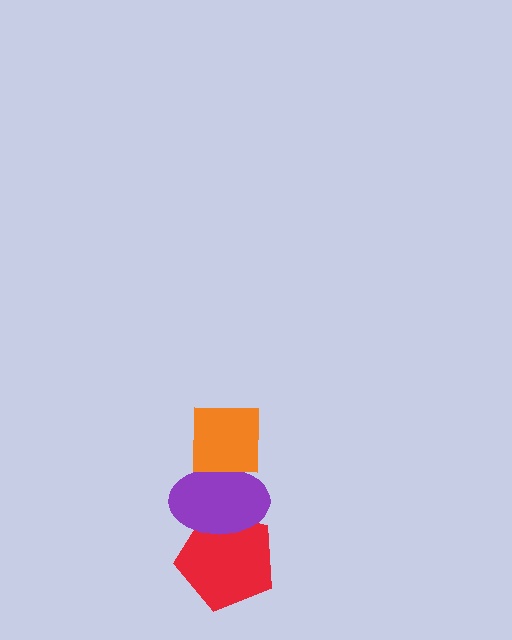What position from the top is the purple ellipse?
The purple ellipse is 2nd from the top.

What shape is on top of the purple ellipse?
The orange square is on top of the purple ellipse.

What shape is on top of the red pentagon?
The purple ellipse is on top of the red pentagon.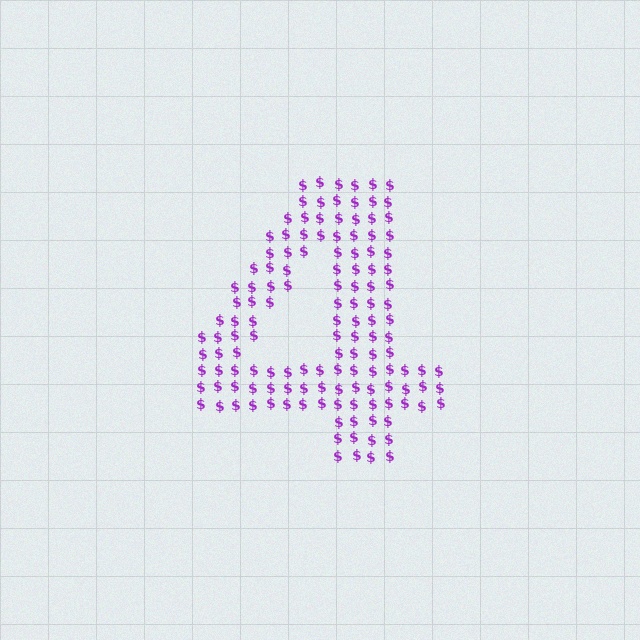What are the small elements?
The small elements are dollar signs.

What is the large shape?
The large shape is the digit 4.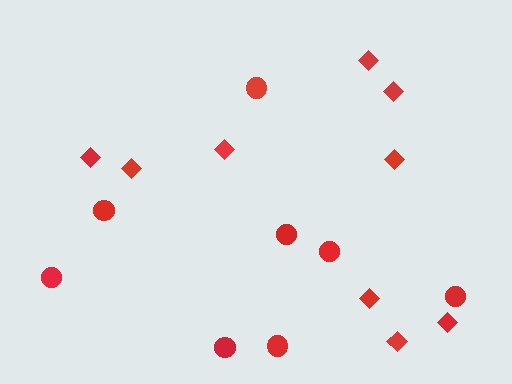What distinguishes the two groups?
There are 2 groups: one group of diamonds (9) and one group of circles (8).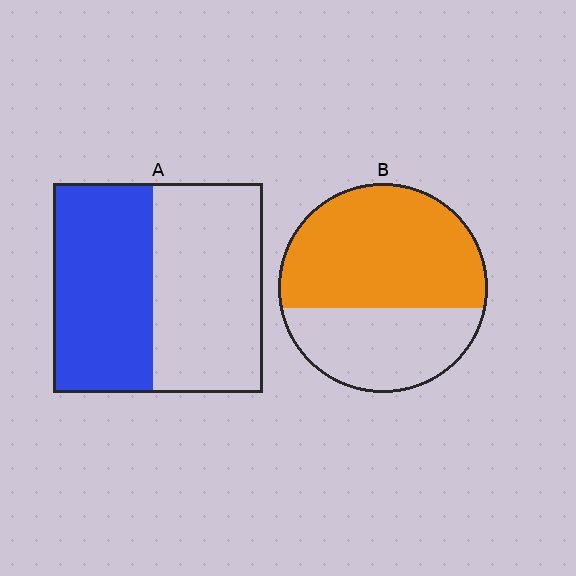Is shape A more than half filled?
Roughly half.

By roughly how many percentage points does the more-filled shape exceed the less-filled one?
By roughly 15 percentage points (B over A).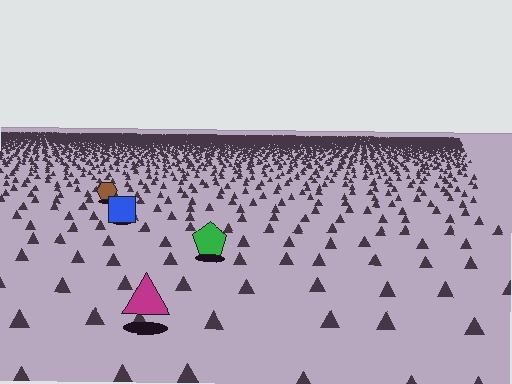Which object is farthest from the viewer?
The brown hexagon is farthest from the viewer. It appears smaller and the ground texture around it is denser.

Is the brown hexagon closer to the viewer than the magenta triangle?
No. The magenta triangle is closer — you can tell from the texture gradient: the ground texture is coarser near it.